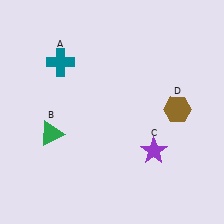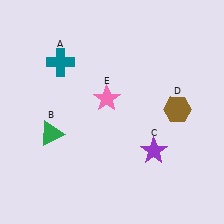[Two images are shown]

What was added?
A pink star (E) was added in Image 2.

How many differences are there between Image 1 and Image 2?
There is 1 difference between the two images.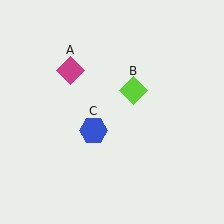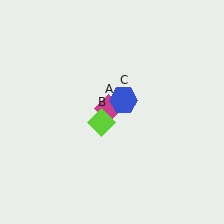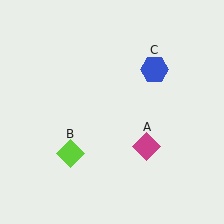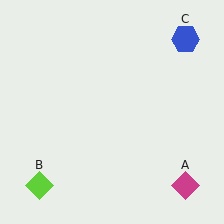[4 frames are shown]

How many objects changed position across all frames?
3 objects changed position: magenta diamond (object A), lime diamond (object B), blue hexagon (object C).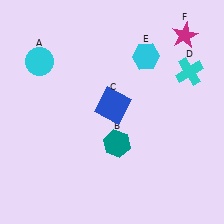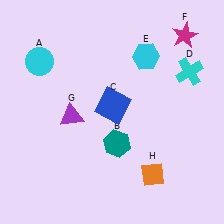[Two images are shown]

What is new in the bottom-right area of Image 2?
An orange diamond (H) was added in the bottom-right area of Image 2.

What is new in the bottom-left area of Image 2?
A purple triangle (G) was added in the bottom-left area of Image 2.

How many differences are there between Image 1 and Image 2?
There are 2 differences between the two images.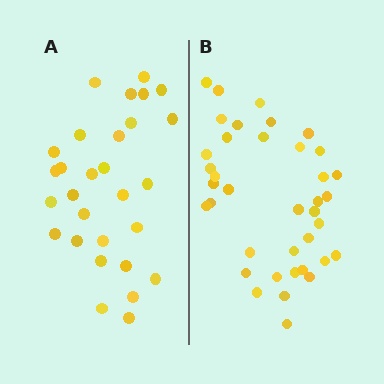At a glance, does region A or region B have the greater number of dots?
Region B (the right region) has more dots.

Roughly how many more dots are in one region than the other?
Region B has roughly 8 or so more dots than region A.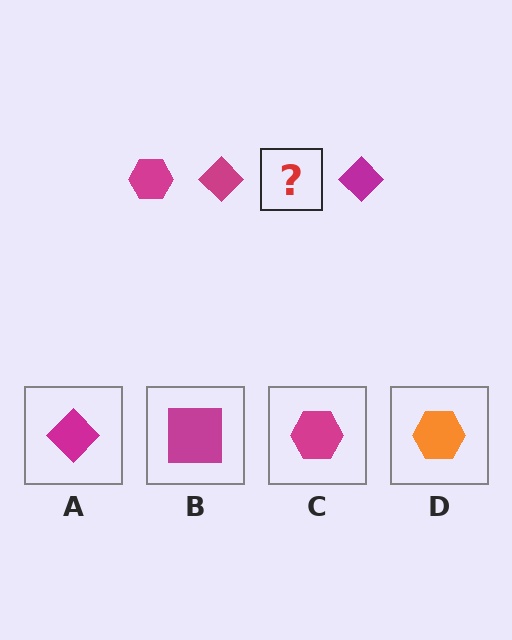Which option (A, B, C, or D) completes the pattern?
C.